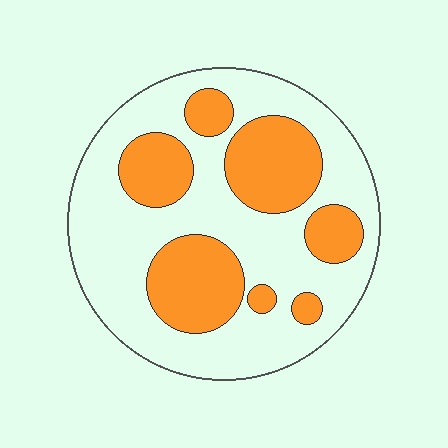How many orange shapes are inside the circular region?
7.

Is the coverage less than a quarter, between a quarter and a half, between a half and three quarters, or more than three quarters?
Between a quarter and a half.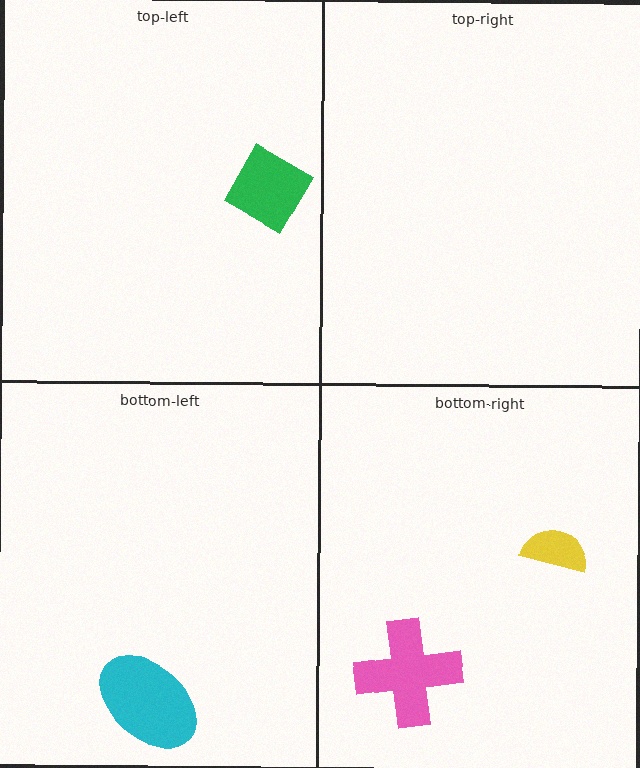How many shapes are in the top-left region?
1.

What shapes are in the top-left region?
The green square.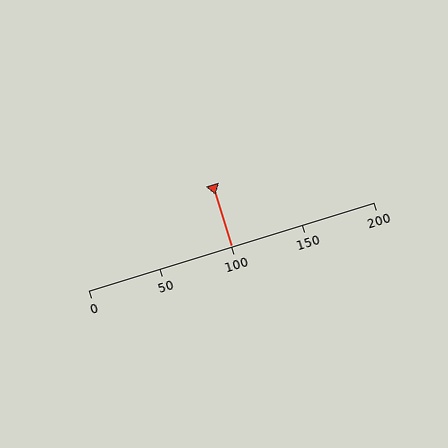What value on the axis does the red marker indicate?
The marker indicates approximately 100.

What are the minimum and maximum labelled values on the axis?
The axis runs from 0 to 200.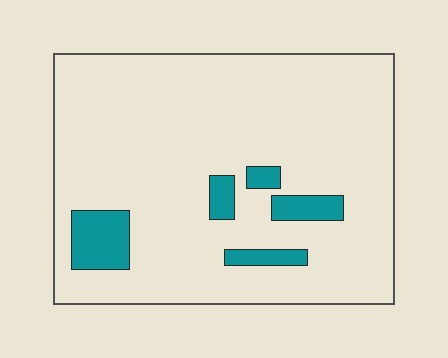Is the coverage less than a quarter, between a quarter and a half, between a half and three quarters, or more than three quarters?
Less than a quarter.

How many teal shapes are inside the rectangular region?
5.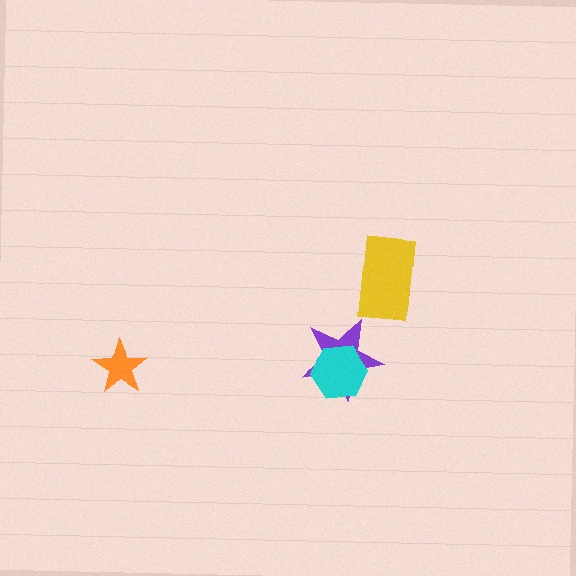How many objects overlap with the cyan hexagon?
1 object overlaps with the cyan hexagon.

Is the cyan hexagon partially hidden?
No, no other shape covers it.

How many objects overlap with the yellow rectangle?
0 objects overlap with the yellow rectangle.